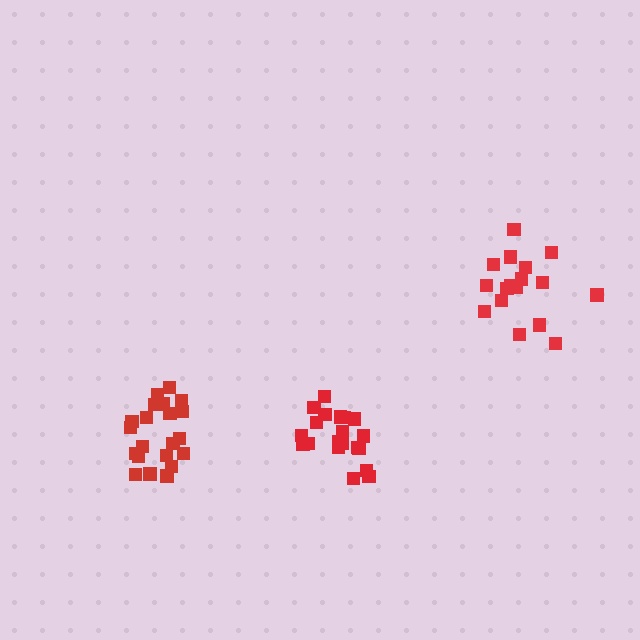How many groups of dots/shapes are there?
There are 3 groups.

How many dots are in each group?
Group 1: 18 dots, Group 2: 20 dots, Group 3: 21 dots (59 total).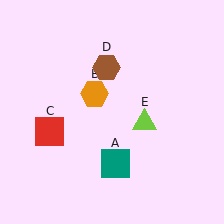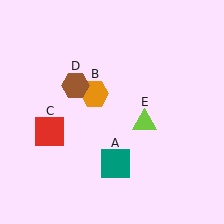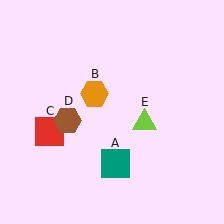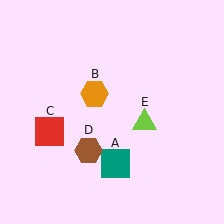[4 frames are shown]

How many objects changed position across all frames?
1 object changed position: brown hexagon (object D).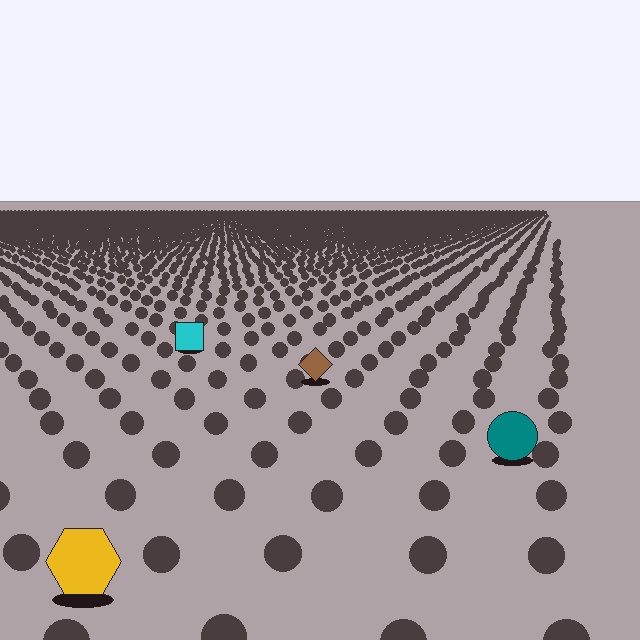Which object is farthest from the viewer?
The cyan square is farthest from the viewer. It appears smaller and the ground texture around it is denser.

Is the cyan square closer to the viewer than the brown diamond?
No. The brown diamond is closer — you can tell from the texture gradient: the ground texture is coarser near it.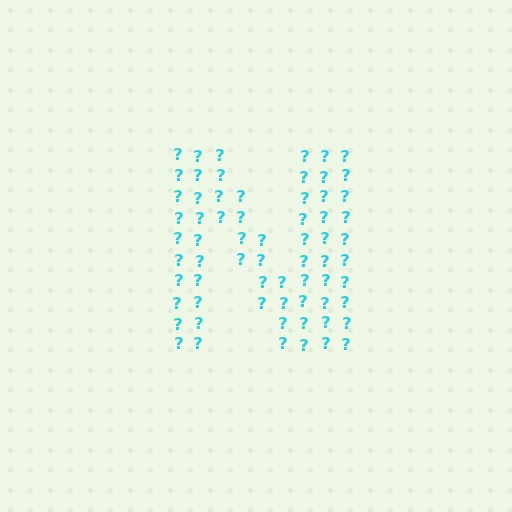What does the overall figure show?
The overall figure shows the letter N.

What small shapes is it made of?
It is made of small question marks.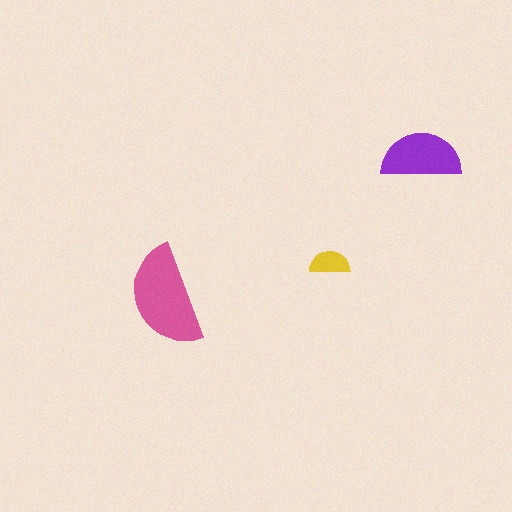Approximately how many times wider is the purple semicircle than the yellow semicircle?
About 2 times wider.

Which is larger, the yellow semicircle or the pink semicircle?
The pink one.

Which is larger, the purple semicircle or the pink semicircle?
The pink one.